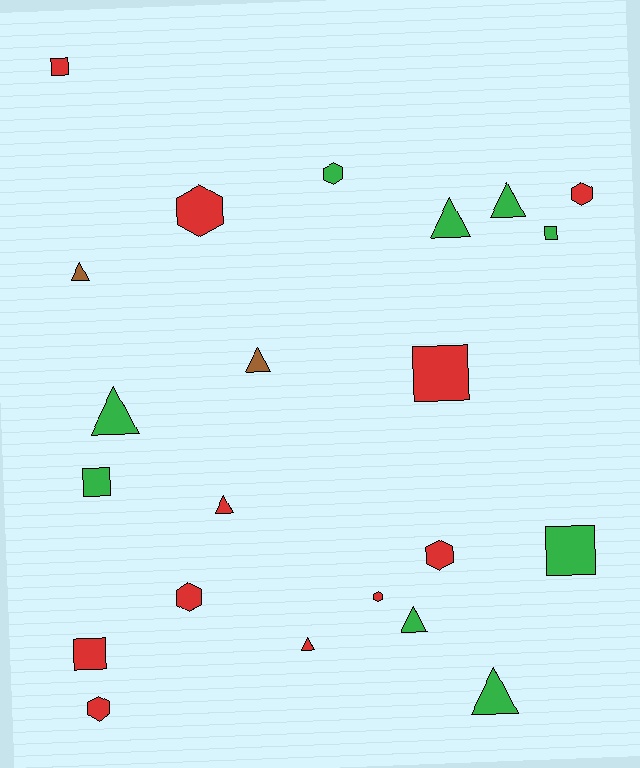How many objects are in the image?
There are 22 objects.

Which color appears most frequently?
Red, with 11 objects.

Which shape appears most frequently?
Triangle, with 9 objects.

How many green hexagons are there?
There is 1 green hexagon.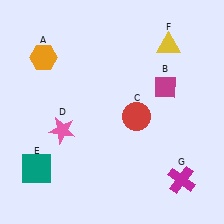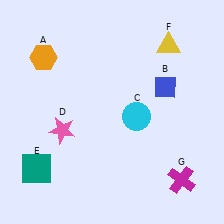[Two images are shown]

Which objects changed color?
B changed from magenta to blue. C changed from red to cyan.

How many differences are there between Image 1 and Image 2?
There are 2 differences between the two images.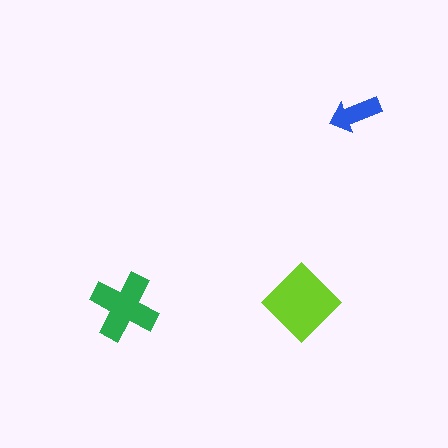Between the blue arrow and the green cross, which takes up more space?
The green cross.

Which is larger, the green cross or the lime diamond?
The lime diamond.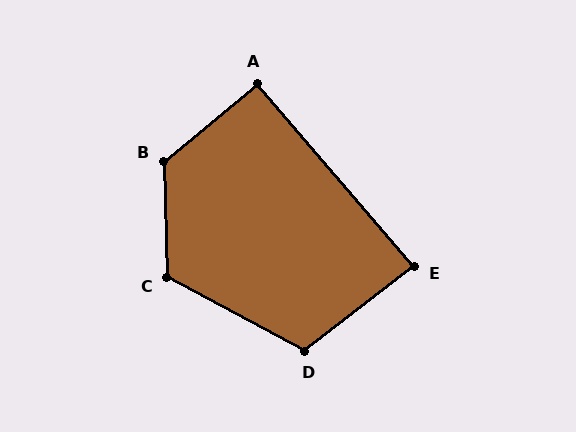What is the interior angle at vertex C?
Approximately 120 degrees (obtuse).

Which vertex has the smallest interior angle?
E, at approximately 87 degrees.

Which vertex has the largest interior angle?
B, at approximately 128 degrees.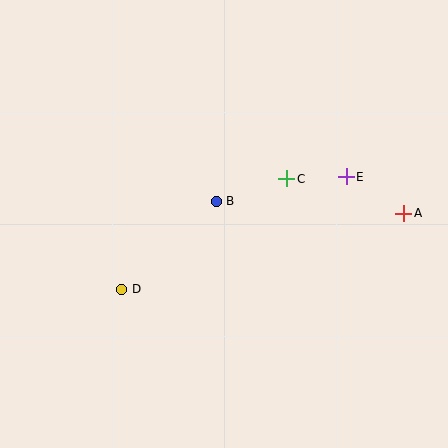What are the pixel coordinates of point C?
Point C is at (287, 179).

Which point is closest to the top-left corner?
Point B is closest to the top-left corner.